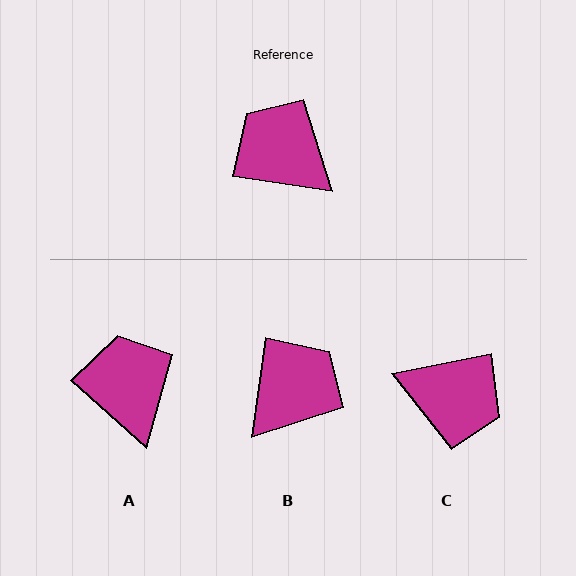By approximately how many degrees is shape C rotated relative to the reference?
Approximately 160 degrees clockwise.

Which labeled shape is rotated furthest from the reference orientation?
C, about 160 degrees away.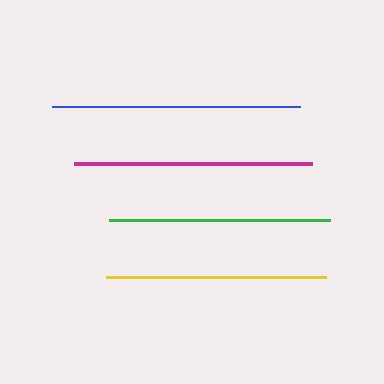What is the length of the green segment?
The green segment is approximately 222 pixels long.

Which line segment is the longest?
The blue line is the longest at approximately 248 pixels.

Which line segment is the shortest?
The yellow line is the shortest at approximately 220 pixels.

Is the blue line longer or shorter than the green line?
The blue line is longer than the green line.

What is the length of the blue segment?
The blue segment is approximately 248 pixels long.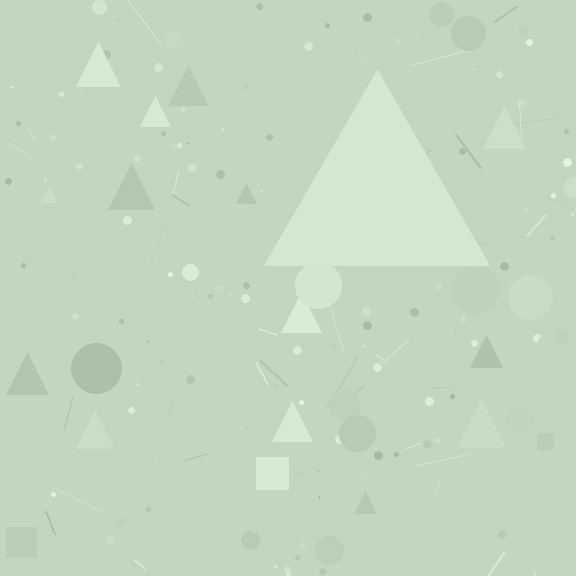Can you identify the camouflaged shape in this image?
The camouflaged shape is a triangle.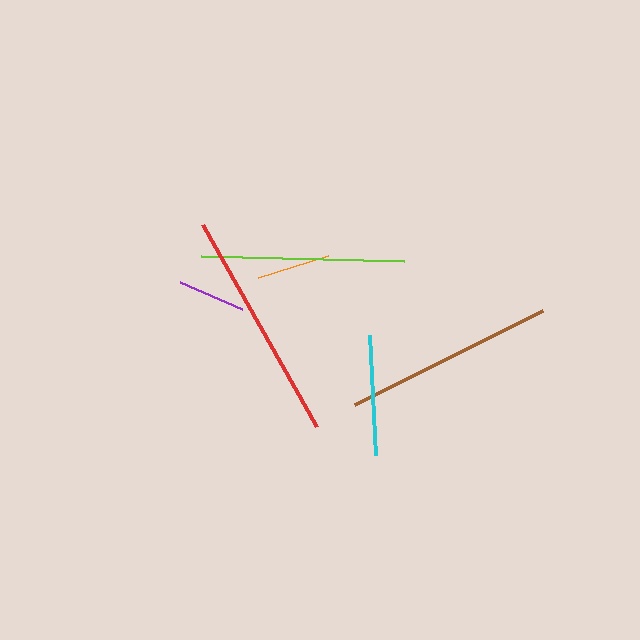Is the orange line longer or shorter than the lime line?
The lime line is longer than the orange line.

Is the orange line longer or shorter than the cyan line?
The cyan line is longer than the orange line.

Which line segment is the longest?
The red line is the longest at approximately 232 pixels.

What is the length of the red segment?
The red segment is approximately 232 pixels long.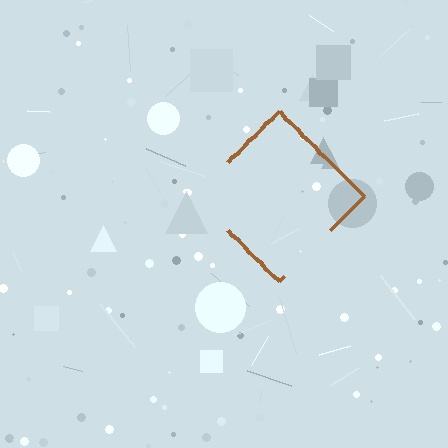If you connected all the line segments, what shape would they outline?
They would outline a diamond.